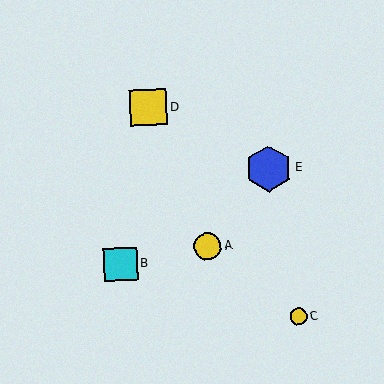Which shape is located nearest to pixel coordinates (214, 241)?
The yellow circle (labeled A) at (207, 246) is nearest to that location.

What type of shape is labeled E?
Shape E is a blue hexagon.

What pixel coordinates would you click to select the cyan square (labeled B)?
Click at (121, 264) to select the cyan square B.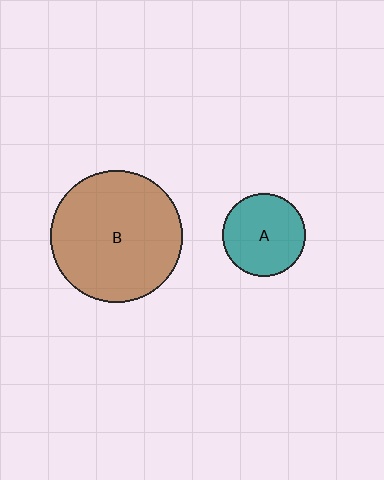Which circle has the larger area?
Circle B (brown).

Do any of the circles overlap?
No, none of the circles overlap.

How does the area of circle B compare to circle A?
Approximately 2.5 times.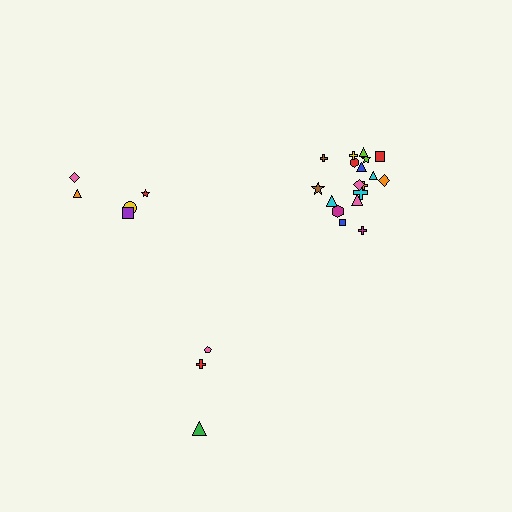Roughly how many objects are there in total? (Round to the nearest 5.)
Roughly 25 objects in total.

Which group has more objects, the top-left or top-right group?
The top-right group.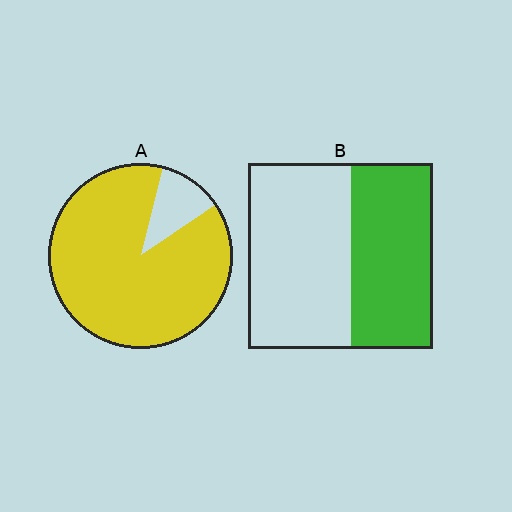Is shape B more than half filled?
No.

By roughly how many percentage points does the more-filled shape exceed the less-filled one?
By roughly 45 percentage points (A over B).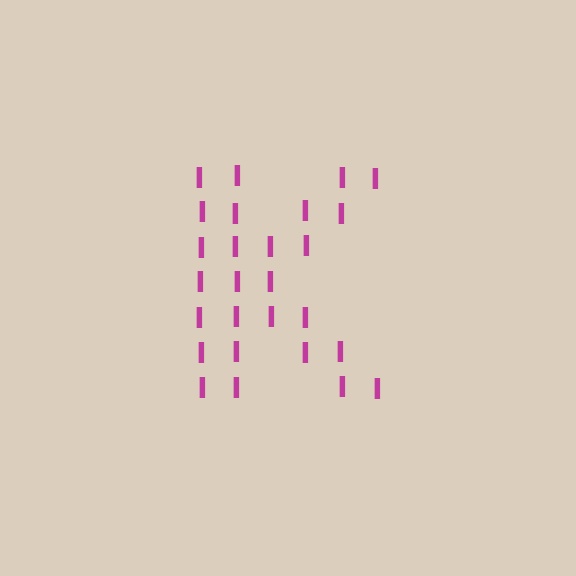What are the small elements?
The small elements are letter I's.